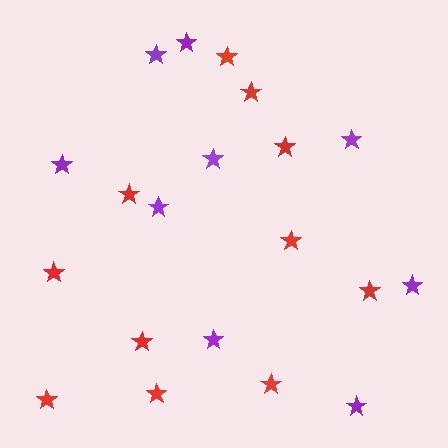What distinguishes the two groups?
There are 2 groups: one group of purple stars (9) and one group of red stars (11).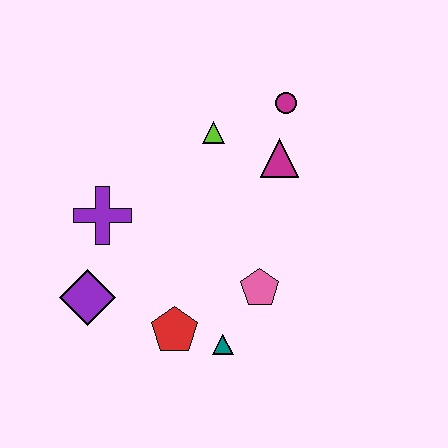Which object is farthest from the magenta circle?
The purple diamond is farthest from the magenta circle.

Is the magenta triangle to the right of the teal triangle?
Yes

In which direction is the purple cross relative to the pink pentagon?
The purple cross is to the left of the pink pentagon.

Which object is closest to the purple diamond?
The purple cross is closest to the purple diamond.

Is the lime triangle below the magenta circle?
Yes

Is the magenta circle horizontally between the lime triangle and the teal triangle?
No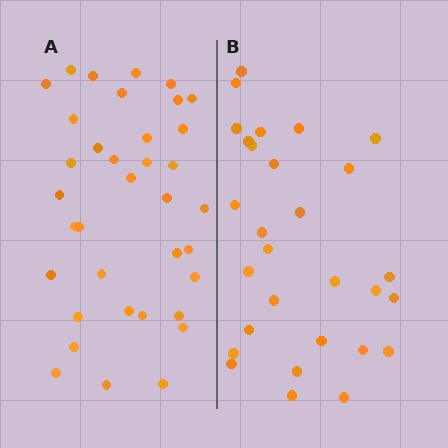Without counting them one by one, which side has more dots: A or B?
Region A (the left region) has more dots.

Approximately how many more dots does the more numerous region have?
Region A has roughly 8 or so more dots than region B.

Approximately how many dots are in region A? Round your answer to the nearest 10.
About 40 dots. (The exact count is 36, which rounds to 40.)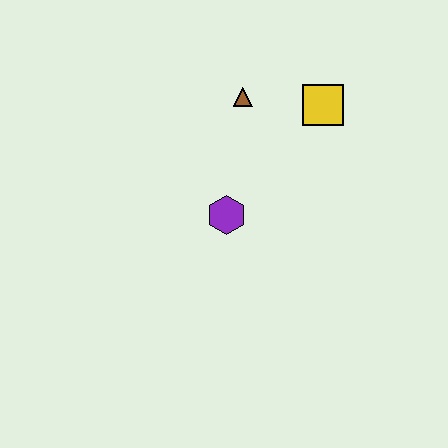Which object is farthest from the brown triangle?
The purple hexagon is farthest from the brown triangle.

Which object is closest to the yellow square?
The brown triangle is closest to the yellow square.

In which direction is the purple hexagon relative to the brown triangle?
The purple hexagon is below the brown triangle.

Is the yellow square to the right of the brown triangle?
Yes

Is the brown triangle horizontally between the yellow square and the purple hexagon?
Yes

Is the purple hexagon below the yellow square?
Yes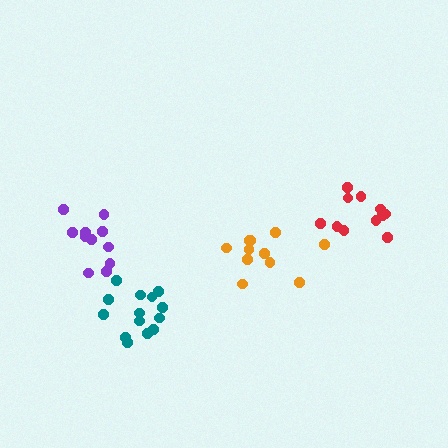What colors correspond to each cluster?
The clusters are colored: purple, teal, orange, red.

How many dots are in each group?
Group 1: 11 dots, Group 2: 14 dots, Group 3: 11 dots, Group 4: 11 dots (47 total).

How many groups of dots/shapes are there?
There are 4 groups.